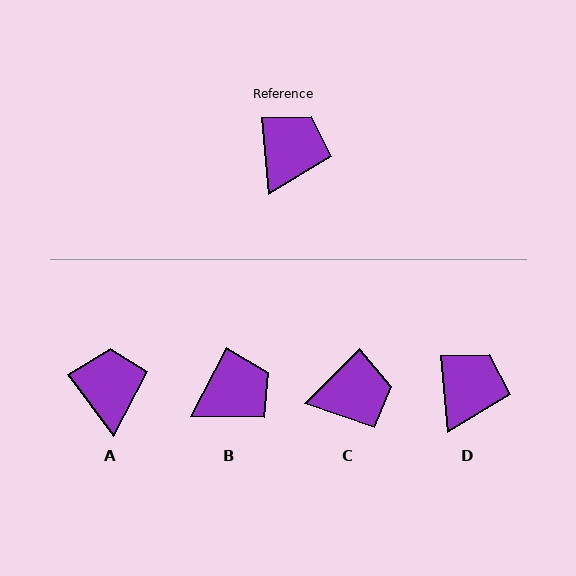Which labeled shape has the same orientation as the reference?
D.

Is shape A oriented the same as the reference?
No, it is off by about 31 degrees.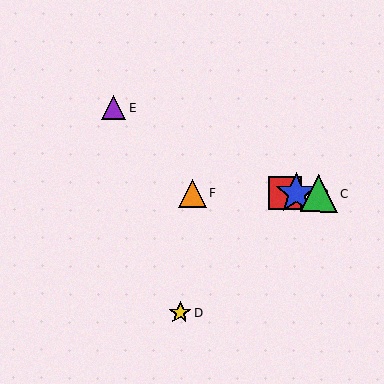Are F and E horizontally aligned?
No, F is at y≈193 and E is at y≈107.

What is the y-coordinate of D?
Object D is at y≈313.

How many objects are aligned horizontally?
4 objects (A, B, C, F) are aligned horizontally.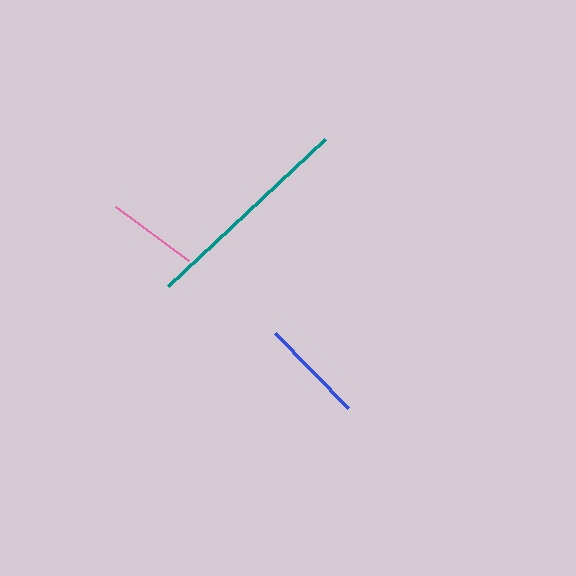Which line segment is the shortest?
The pink line is the shortest at approximately 91 pixels.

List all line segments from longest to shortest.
From longest to shortest: teal, blue, pink.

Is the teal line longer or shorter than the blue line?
The teal line is longer than the blue line.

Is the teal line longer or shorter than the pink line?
The teal line is longer than the pink line.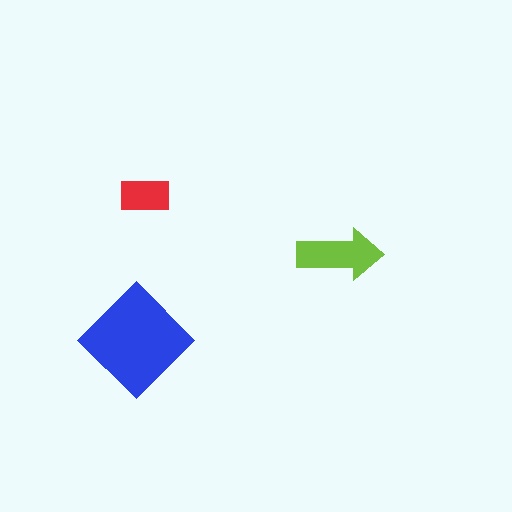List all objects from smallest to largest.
The red rectangle, the lime arrow, the blue diamond.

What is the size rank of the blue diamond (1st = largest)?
1st.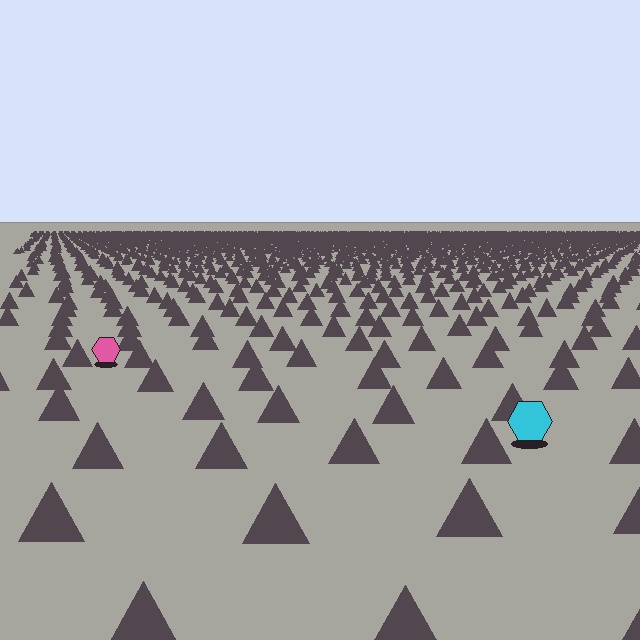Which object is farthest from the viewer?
The pink hexagon is farthest from the viewer. It appears smaller and the ground texture around it is denser.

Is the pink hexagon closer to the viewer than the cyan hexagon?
No. The cyan hexagon is closer — you can tell from the texture gradient: the ground texture is coarser near it.